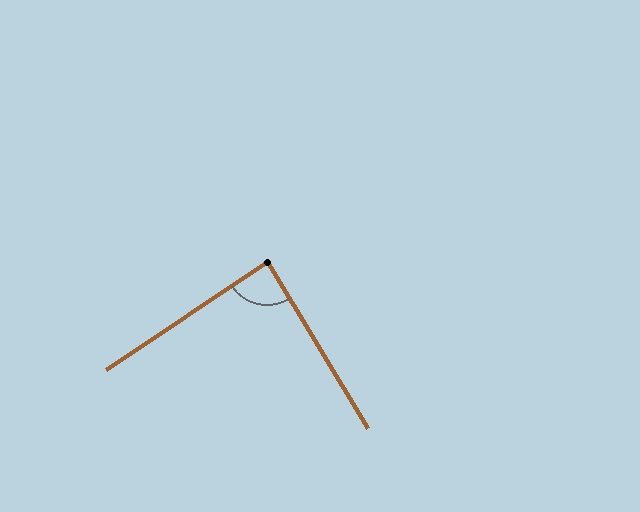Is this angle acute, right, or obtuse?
It is approximately a right angle.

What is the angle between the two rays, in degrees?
Approximately 87 degrees.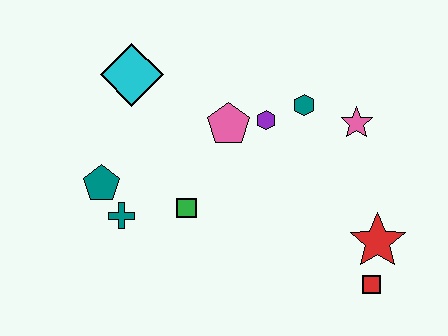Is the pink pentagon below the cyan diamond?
Yes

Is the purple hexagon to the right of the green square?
Yes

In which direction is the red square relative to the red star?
The red square is below the red star.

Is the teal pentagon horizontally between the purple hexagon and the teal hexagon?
No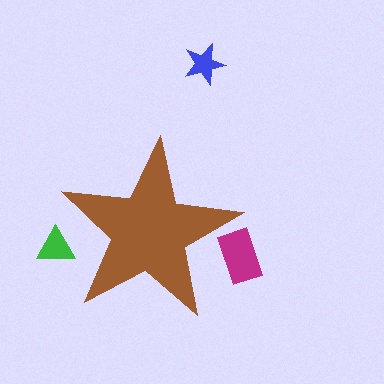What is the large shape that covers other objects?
A brown star.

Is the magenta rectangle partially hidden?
Yes, the magenta rectangle is partially hidden behind the brown star.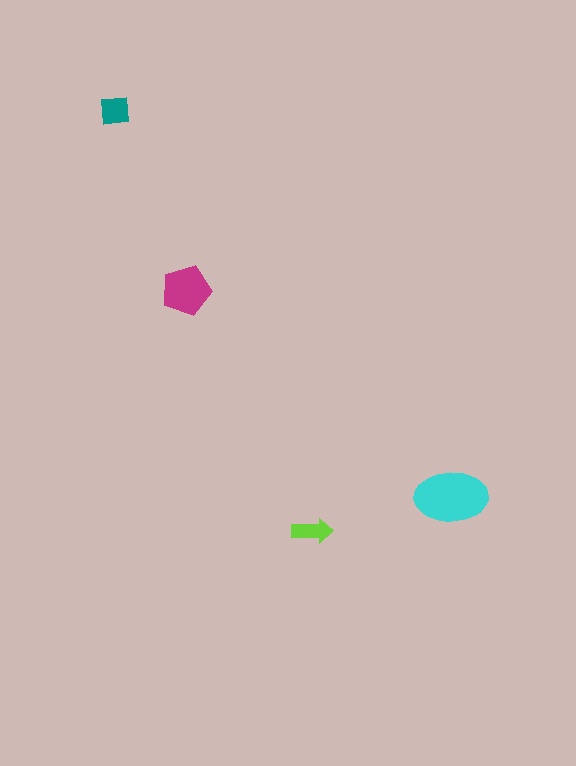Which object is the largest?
The cyan ellipse.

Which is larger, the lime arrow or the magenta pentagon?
The magenta pentagon.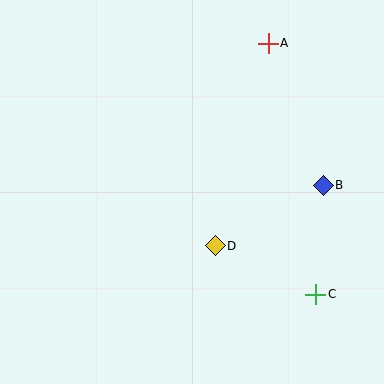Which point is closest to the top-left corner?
Point A is closest to the top-left corner.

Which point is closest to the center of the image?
Point D at (215, 246) is closest to the center.